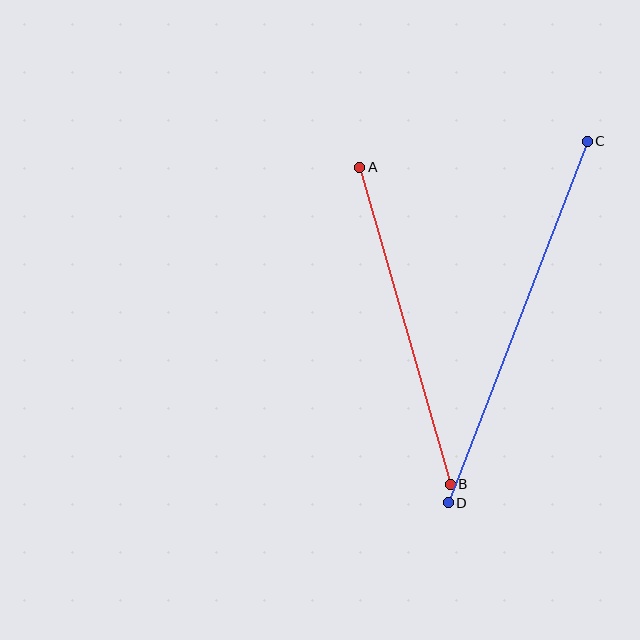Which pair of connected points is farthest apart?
Points C and D are farthest apart.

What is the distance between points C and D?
The distance is approximately 388 pixels.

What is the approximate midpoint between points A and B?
The midpoint is at approximately (405, 326) pixels.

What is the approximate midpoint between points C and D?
The midpoint is at approximately (518, 322) pixels.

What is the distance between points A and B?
The distance is approximately 330 pixels.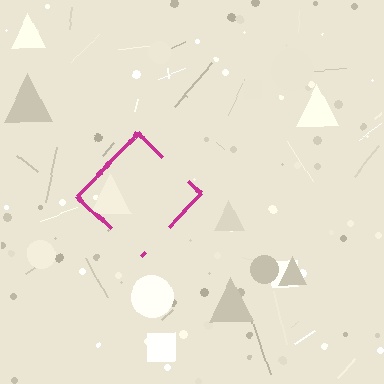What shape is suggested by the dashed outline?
The dashed outline suggests a diamond.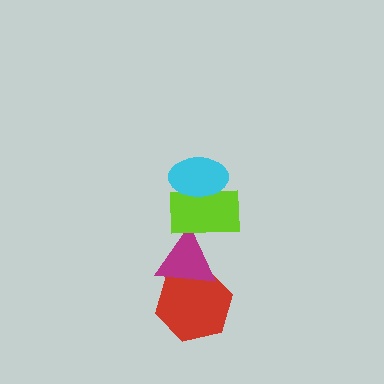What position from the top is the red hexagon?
The red hexagon is 4th from the top.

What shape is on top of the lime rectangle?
The cyan ellipse is on top of the lime rectangle.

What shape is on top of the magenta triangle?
The lime rectangle is on top of the magenta triangle.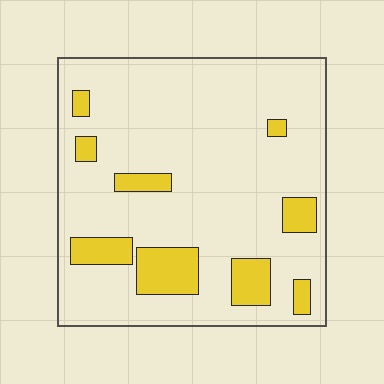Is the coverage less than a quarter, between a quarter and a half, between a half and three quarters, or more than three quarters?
Less than a quarter.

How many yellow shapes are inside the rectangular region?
9.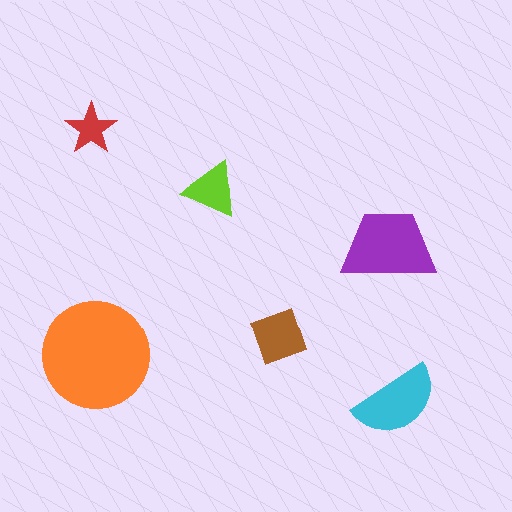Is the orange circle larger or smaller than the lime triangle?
Larger.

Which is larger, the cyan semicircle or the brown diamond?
The cyan semicircle.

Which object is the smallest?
The red star.